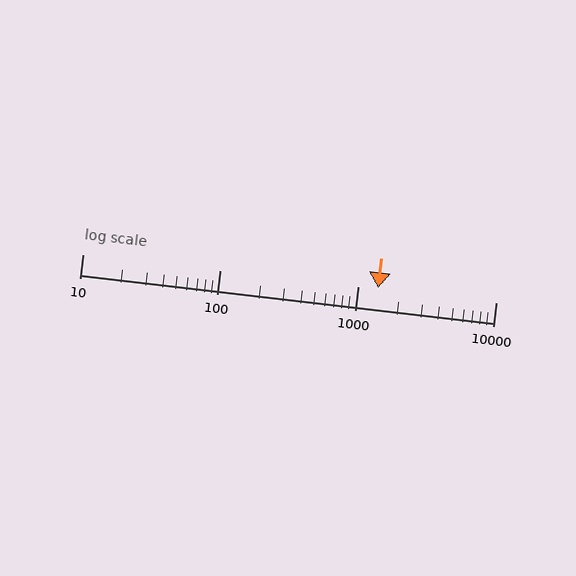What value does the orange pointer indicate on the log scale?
The pointer indicates approximately 1400.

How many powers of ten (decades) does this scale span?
The scale spans 3 decades, from 10 to 10000.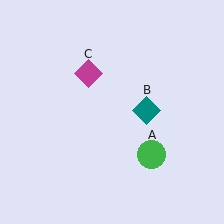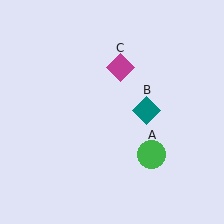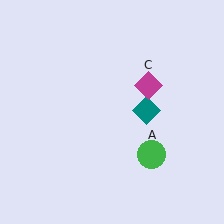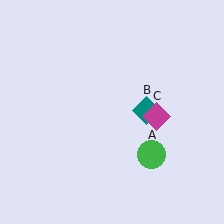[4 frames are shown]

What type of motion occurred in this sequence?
The magenta diamond (object C) rotated clockwise around the center of the scene.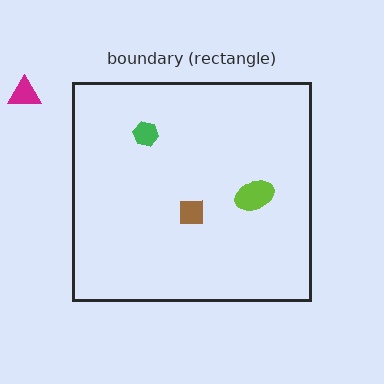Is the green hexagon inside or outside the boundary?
Inside.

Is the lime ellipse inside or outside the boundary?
Inside.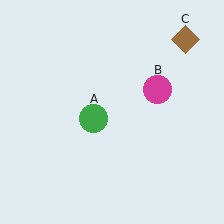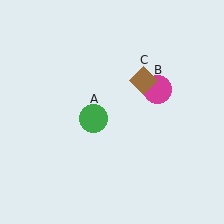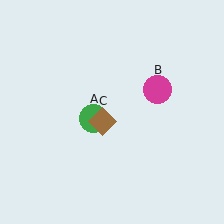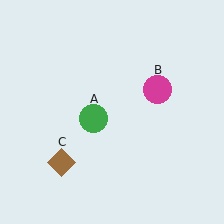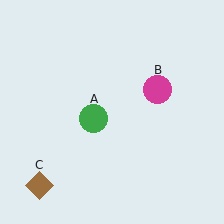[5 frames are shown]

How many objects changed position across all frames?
1 object changed position: brown diamond (object C).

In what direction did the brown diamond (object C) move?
The brown diamond (object C) moved down and to the left.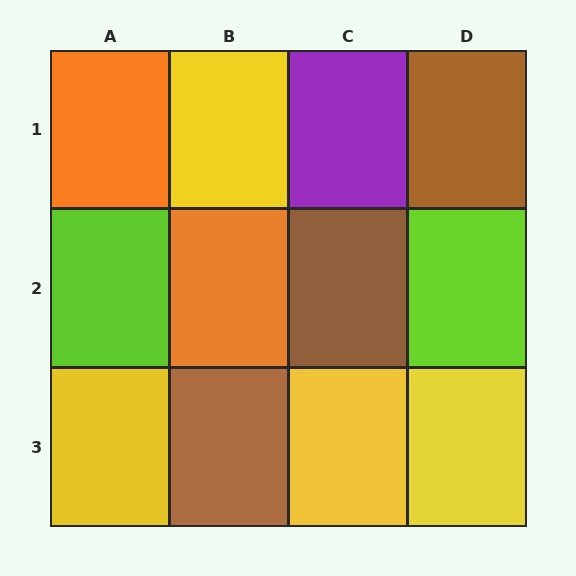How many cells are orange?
2 cells are orange.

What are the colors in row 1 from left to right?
Orange, yellow, purple, brown.